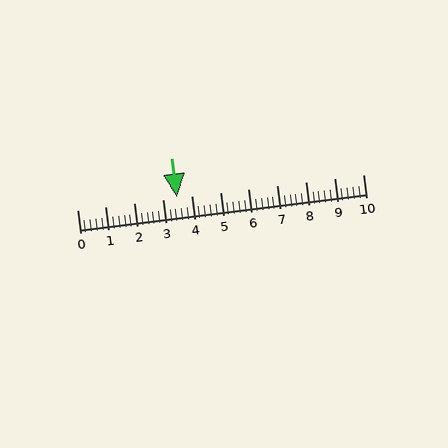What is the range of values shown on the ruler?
The ruler shows values from 0 to 10.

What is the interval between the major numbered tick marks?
The major tick marks are spaced 1 units apart.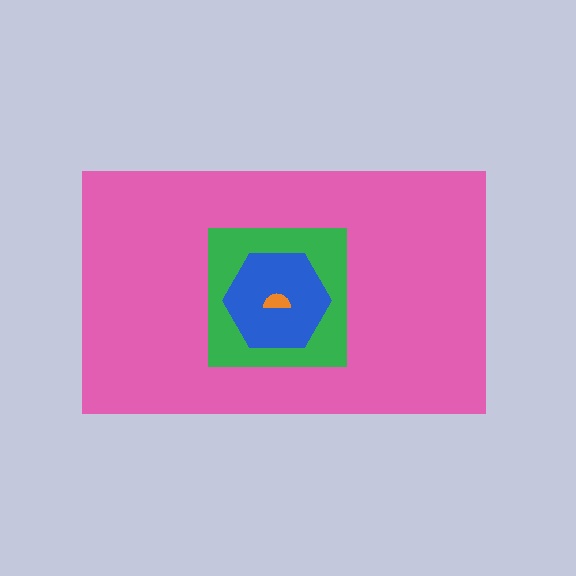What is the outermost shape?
The pink rectangle.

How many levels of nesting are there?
4.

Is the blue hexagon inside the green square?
Yes.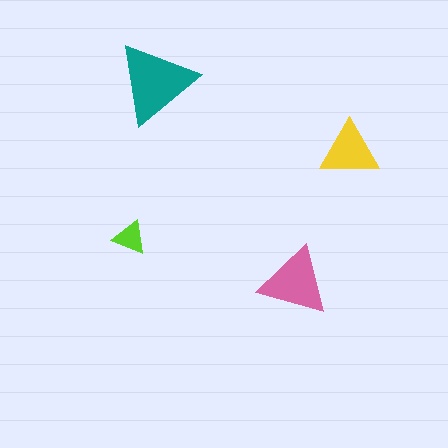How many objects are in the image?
There are 4 objects in the image.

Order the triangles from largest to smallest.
the teal one, the pink one, the yellow one, the lime one.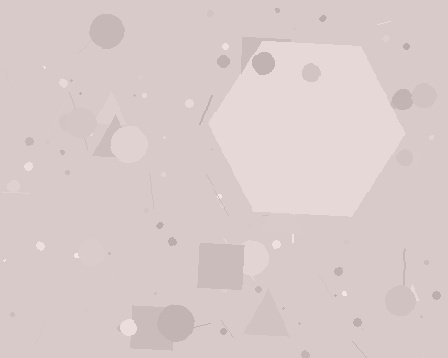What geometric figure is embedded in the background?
A hexagon is embedded in the background.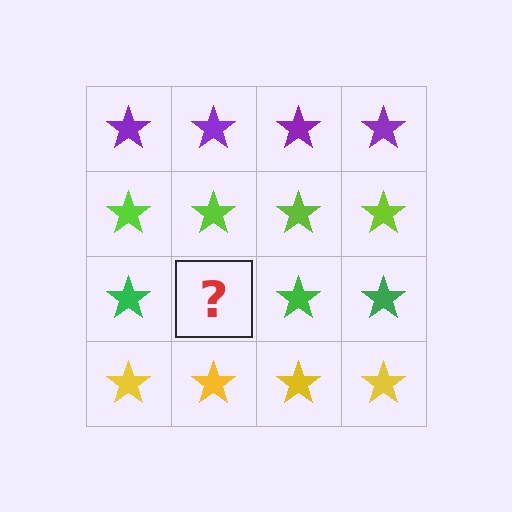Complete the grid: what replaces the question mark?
The question mark should be replaced with a green star.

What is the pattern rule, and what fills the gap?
The rule is that each row has a consistent color. The gap should be filled with a green star.